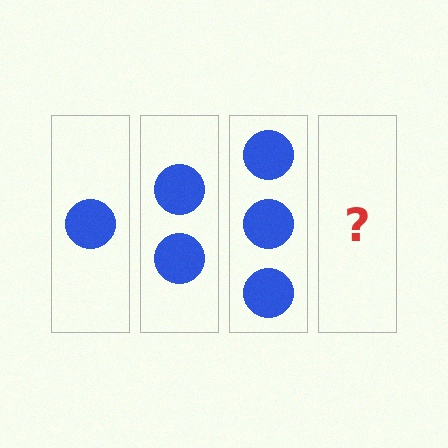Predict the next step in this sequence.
The next step is 4 circles.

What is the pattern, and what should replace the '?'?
The pattern is that each step adds one more circle. The '?' should be 4 circles.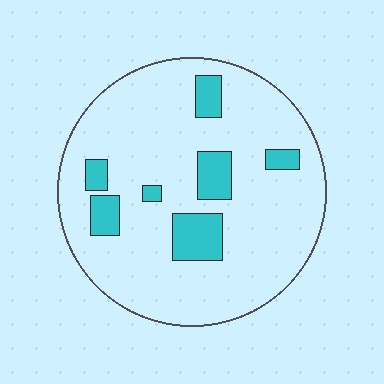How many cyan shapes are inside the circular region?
7.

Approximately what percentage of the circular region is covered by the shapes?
Approximately 15%.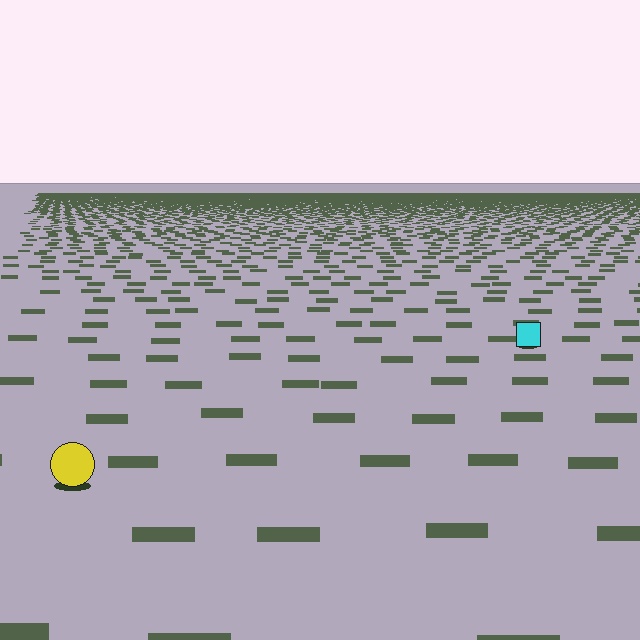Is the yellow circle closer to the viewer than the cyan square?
Yes. The yellow circle is closer — you can tell from the texture gradient: the ground texture is coarser near it.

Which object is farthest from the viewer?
The cyan square is farthest from the viewer. It appears smaller and the ground texture around it is denser.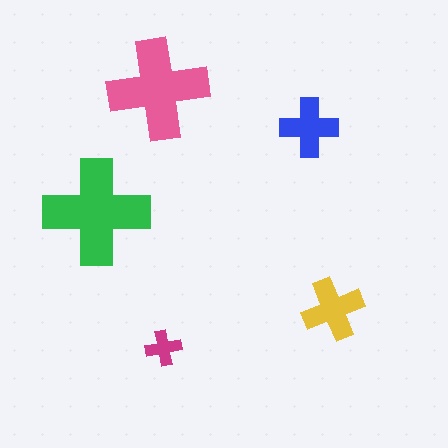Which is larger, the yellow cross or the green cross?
The green one.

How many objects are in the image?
There are 5 objects in the image.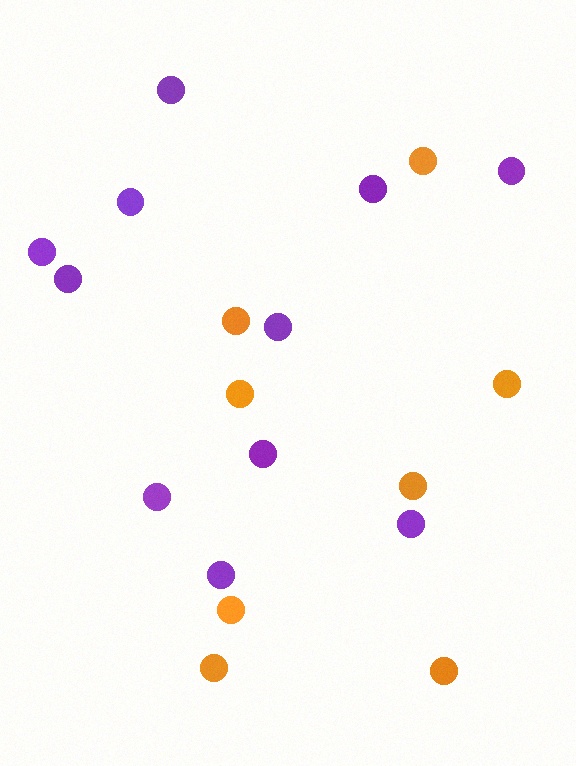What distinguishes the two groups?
There are 2 groups: one group of orange circles (8) and one group of purple circles (11).